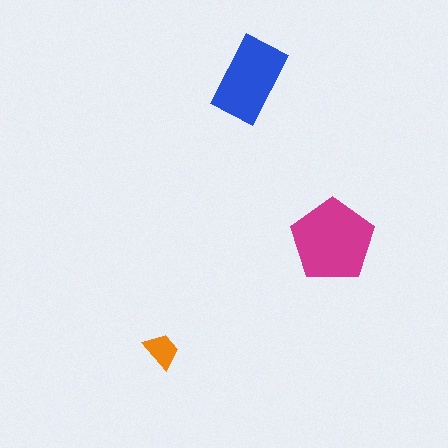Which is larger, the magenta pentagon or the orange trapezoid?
The magenta pentagon.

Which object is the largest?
The magenta pentagon.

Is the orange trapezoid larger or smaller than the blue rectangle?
Smaller.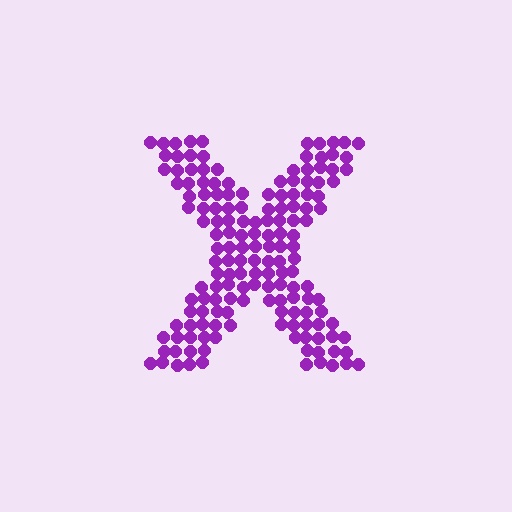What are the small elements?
The small elements are circles.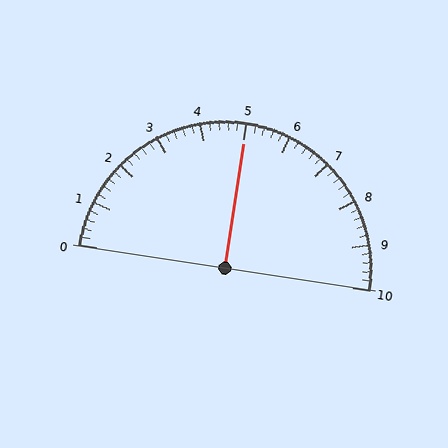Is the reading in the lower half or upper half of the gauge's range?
The reading is in the upper half of the range (0 to 10).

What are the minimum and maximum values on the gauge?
The gauge ranges from 0 to 10.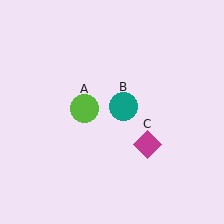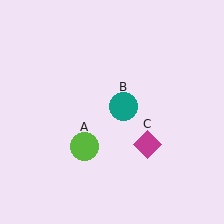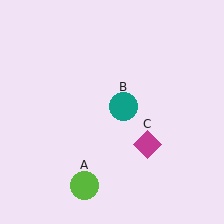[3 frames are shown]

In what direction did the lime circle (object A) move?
The lime circle (object A) moved down.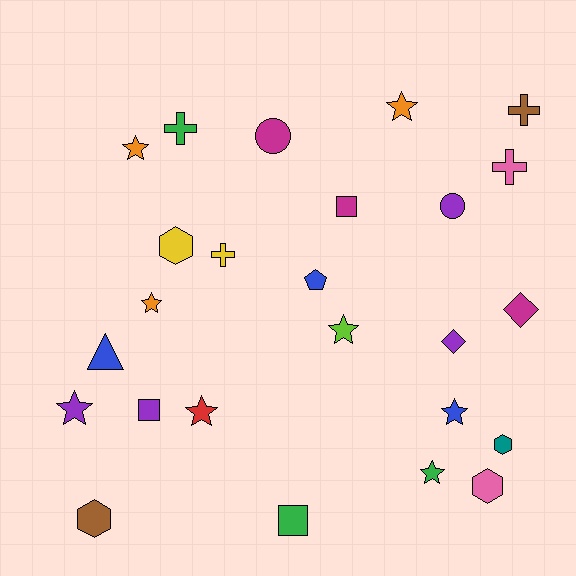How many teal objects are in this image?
There is 1 teal object.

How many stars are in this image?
There are 8 stars.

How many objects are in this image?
There are 25 objects.